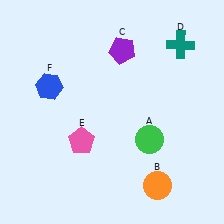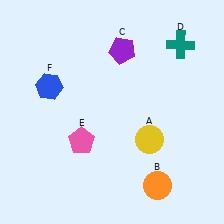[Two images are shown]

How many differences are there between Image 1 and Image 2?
There is 1 difference between the two images.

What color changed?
The circle (A) changed from green in Image 1 to yellow in Image 2.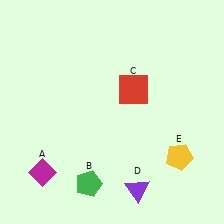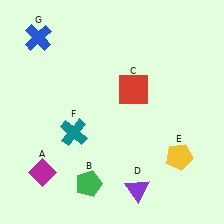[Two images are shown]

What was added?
A teal cross (F), a blue cross (G) were added in Image 2.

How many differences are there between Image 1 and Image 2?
There are 2 differences between the two images.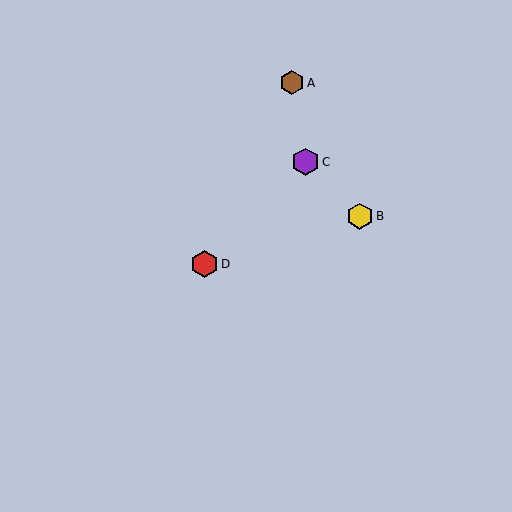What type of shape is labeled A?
Shape A is a brown hexagon.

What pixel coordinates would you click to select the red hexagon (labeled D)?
Click at (204, 264) to select the red hexagon D.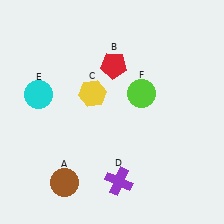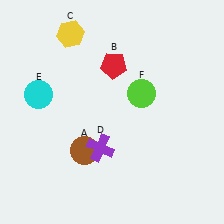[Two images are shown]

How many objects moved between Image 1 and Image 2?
3 objects moved between the two images.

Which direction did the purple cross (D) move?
The purple cross (D) moved up.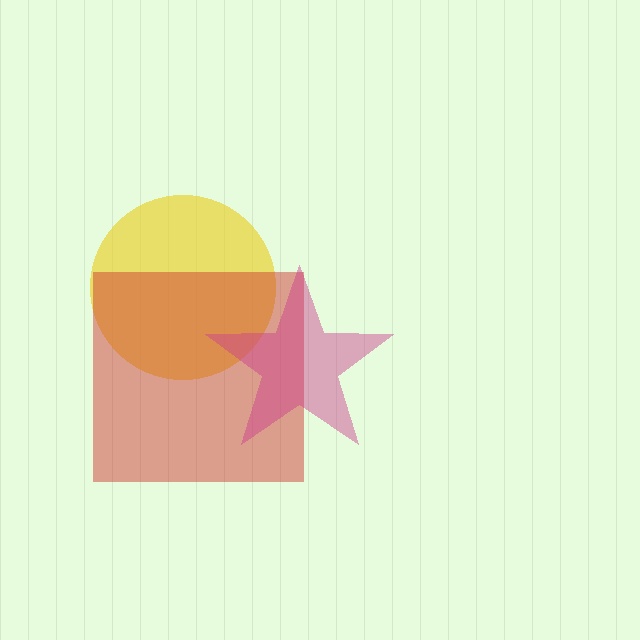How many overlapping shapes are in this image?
There are 3 overlapping shapes in the image.